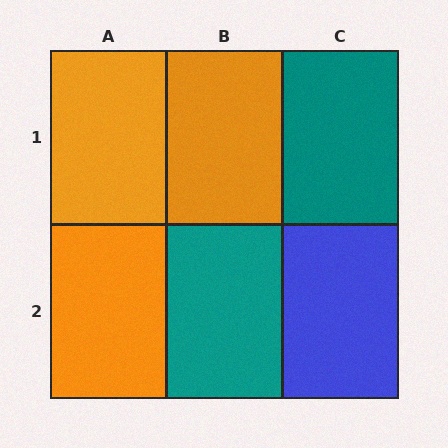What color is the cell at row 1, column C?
Teal.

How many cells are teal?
2 cells are teal.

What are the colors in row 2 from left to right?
Orange, teal, blue.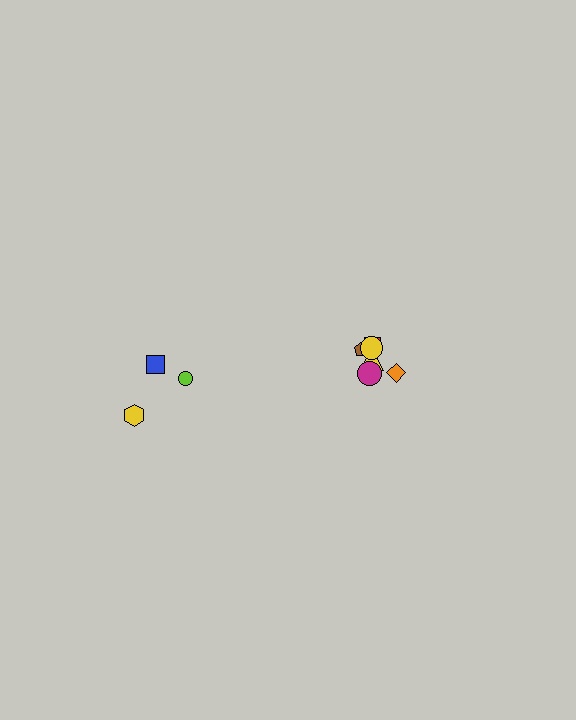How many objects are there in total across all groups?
There are 9 objects.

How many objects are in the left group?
There are 3 objects.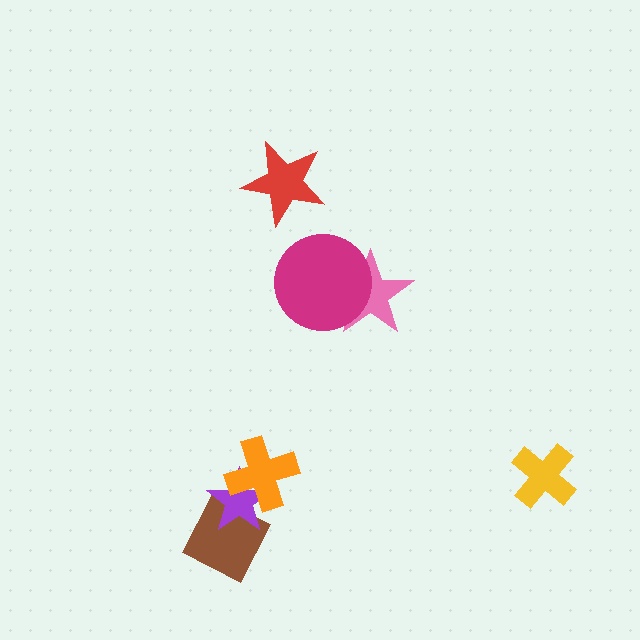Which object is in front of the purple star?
The orange cross is in front of the purple star.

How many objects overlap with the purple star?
2 objects overlap with the purple star.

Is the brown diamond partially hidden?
Yes, it is partially covered by another shape.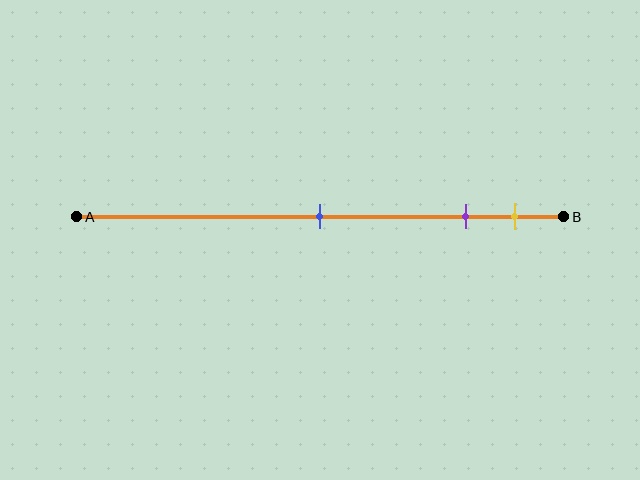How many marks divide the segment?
There are 3 marks dividing the segment.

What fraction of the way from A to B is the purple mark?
The purple mark is approximately 80% (0.8) of the way from A to B.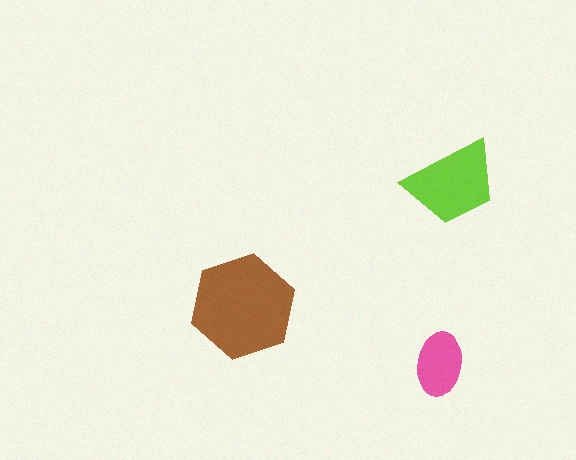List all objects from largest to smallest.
The brown hexagon, the lime trapezoid, the pink ellipse.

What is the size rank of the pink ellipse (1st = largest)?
3rd.